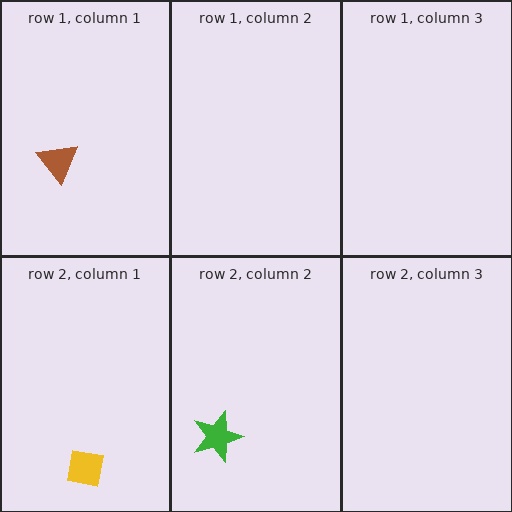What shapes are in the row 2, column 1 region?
The yellow square.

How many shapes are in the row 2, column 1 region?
1.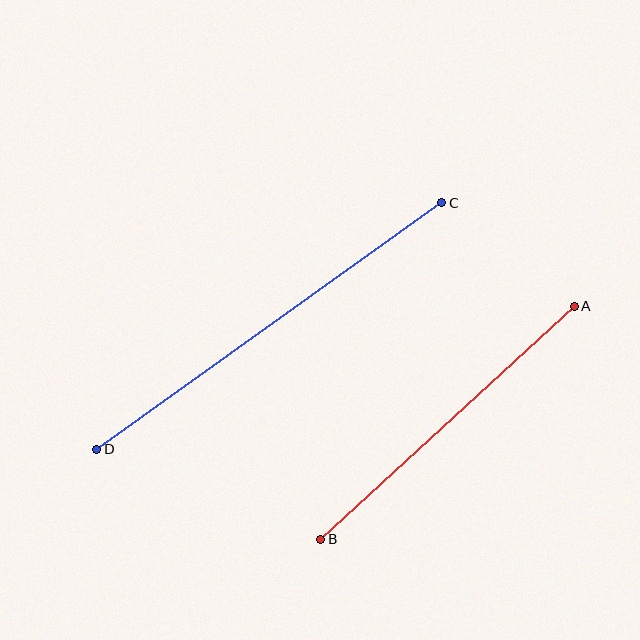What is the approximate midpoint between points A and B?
The midpoint is at approximately (448, 423) pixels.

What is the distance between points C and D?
The distance is approximately 424 pixels.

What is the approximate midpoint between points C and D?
The midpoint is at approximately (269, 326) pixels.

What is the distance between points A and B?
The distance is approximately 344 pixels.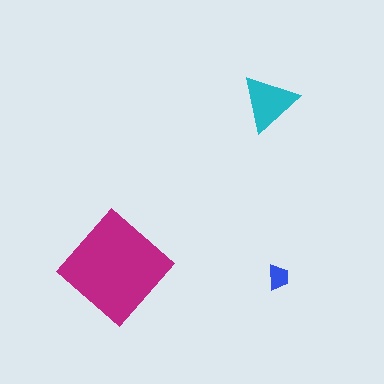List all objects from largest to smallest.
The magenta diamond, the cyan triangle, the blue trapezoid.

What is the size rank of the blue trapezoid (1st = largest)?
3rd.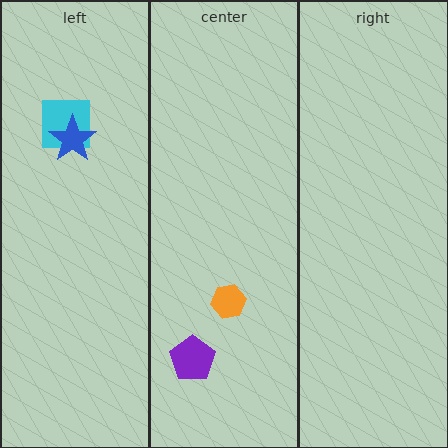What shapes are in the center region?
The orange hexagon, the purple pentagon.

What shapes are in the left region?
The cyan square, the blue star.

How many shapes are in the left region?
2.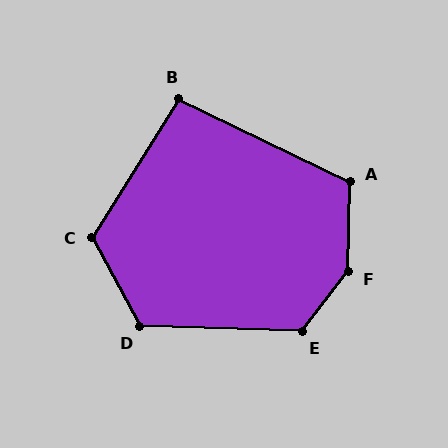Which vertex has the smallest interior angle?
B, at approximately 96 degrees.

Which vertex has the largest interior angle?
F, at approximately 144 degrees.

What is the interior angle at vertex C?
Approximately 120 degrees (obtuse).